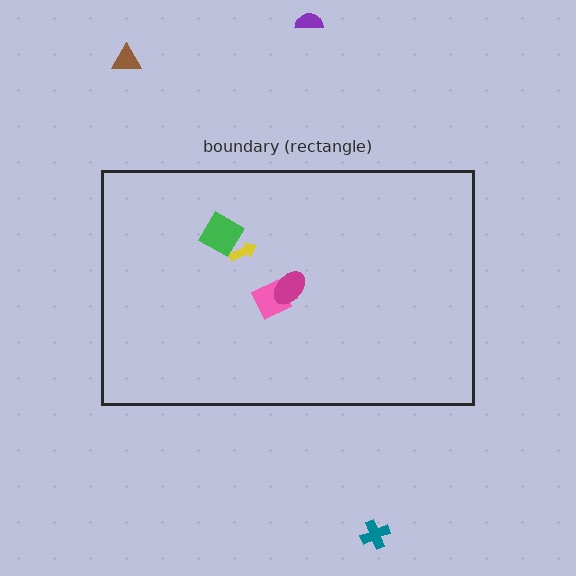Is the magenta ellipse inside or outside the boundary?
Inside.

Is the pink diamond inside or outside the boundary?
Inside.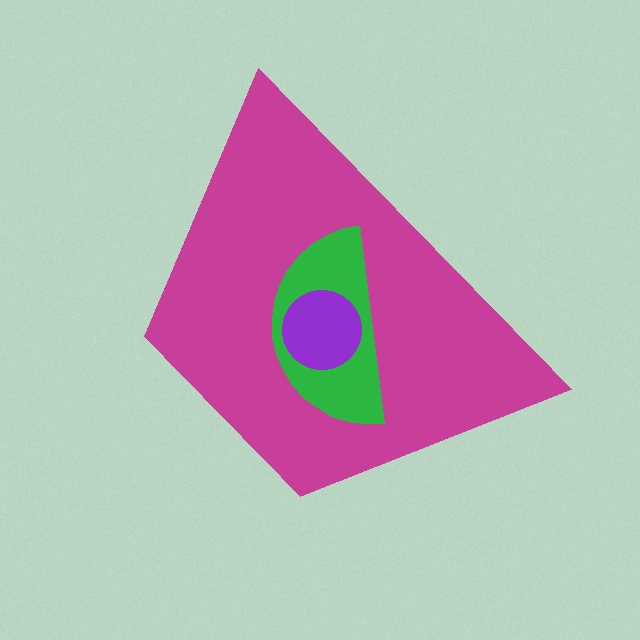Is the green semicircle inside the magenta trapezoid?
Yes.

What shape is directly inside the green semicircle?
The purple circle.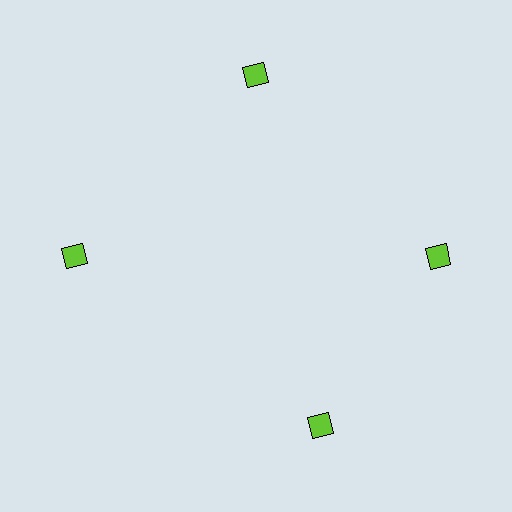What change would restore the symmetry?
The symmetry would be restored by rotating it back into even spacing with its neighbors so that all 4 squares sit at equal angles and equal distance from the center.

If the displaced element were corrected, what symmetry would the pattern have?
It would have 4-fold rotational symmetry — the pattern would map onto itself every 90 degrees.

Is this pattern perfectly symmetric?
No. The 4 lime squares are arranged in a ring, but one element near the 6 o'clock position is rotated out of alignment along the ring, breaking the 4-fold rotational symmetry.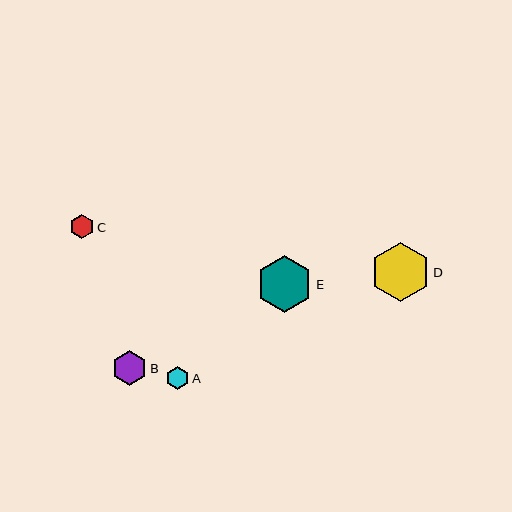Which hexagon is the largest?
Hexagon D is the largest with a size of approximately 59 pixels.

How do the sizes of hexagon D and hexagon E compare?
Hexagon D and hexagon E are approximately the same size.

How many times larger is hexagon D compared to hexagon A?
Hexagon D is approximately 2.6 times the size of hexagon A.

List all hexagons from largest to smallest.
From largest to smallest: D, E, B, C, A.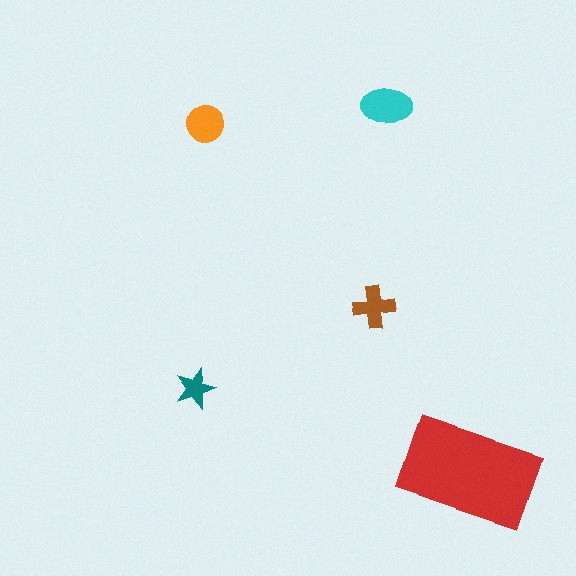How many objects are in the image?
There are 5 objects in the image.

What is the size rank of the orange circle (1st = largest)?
3rd.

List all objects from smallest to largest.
The teal star, the brown cross, the orange circle, the cyan ellipse, the red rectangle.